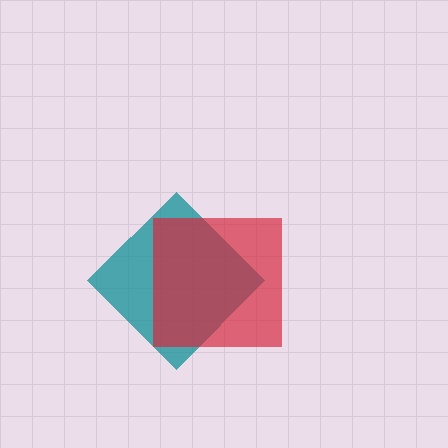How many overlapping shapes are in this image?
There are 2 overlapping shapes in the image.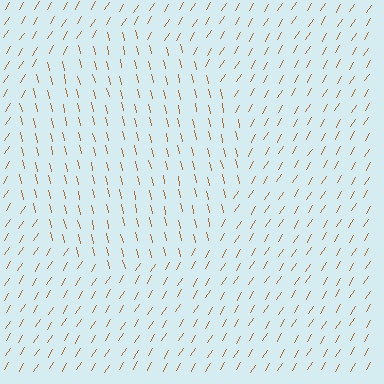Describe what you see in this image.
The image is filled with small brown line segments. A circle region in the image has lines oriented differently from the surrounding lines, creating a visible texture boundary.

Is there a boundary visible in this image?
Yes, there is a texture boundary formed by a change in line orientation.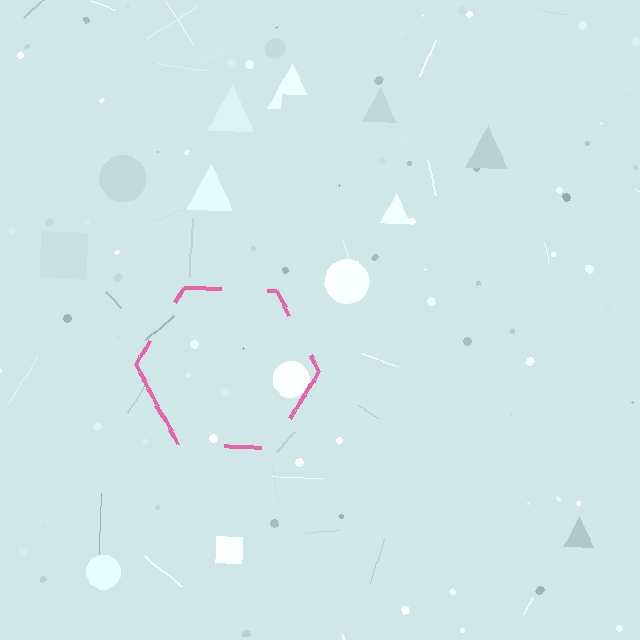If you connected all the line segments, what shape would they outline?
They would outline a hexagon.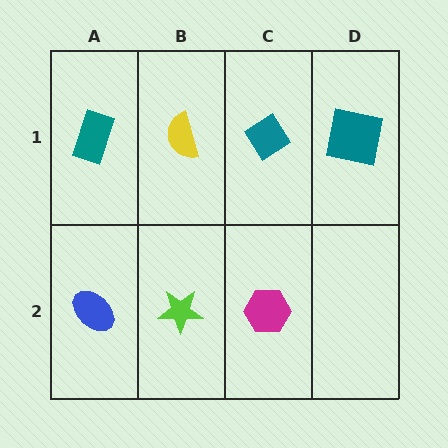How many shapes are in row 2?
3 shapes.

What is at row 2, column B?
A lime star.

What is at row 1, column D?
A teal square.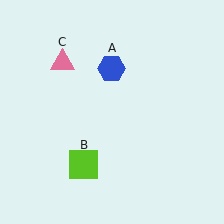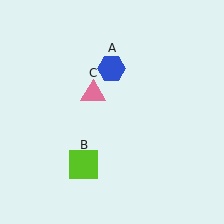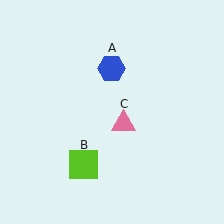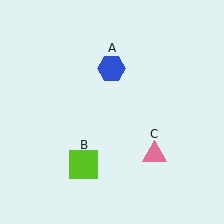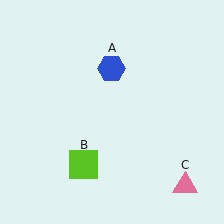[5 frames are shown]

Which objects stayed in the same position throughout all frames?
Blue hexagon (object A) and lime square (object B) remained stationary.